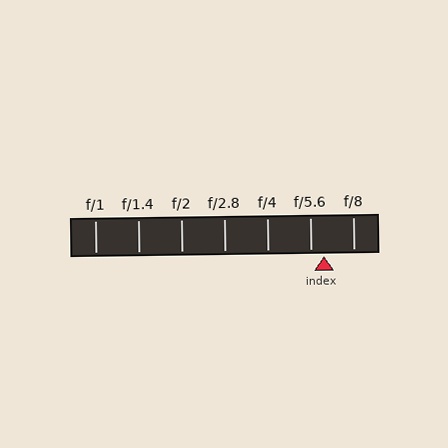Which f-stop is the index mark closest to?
The index mark is closest to f/5.6.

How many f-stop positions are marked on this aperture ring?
There are 7 f-stop positions marked.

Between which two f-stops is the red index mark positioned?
The index mark is between f/5.6 and f/8.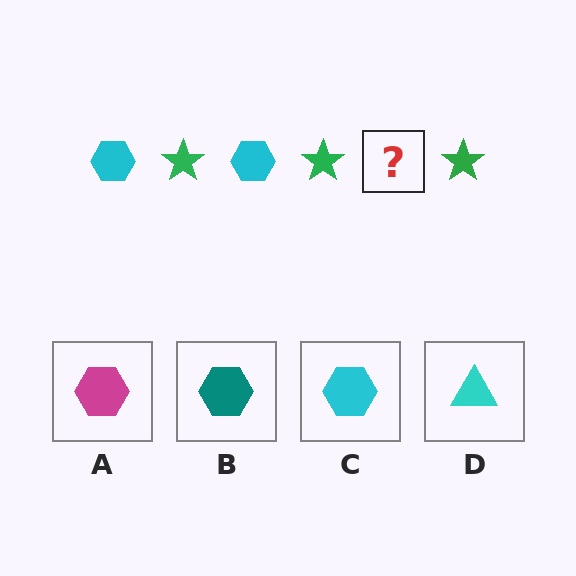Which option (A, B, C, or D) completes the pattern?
C.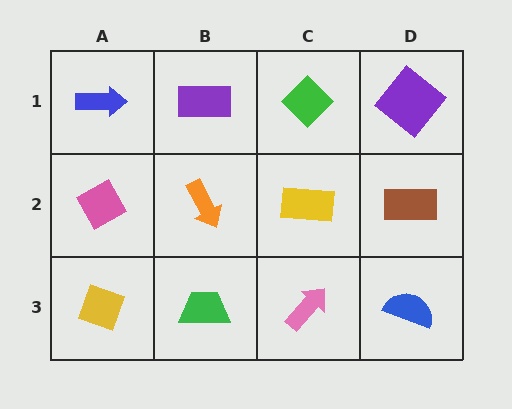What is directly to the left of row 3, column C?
A green trapezoid.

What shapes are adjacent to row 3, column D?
A brown rectangle (row 2, column D), a pink arrow (row 3, column C).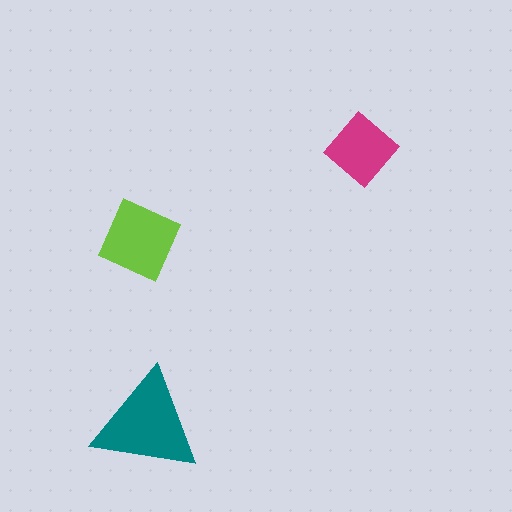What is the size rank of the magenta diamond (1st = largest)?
3rd.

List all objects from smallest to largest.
The magenta diamond, the lime diamond, the teal triangle.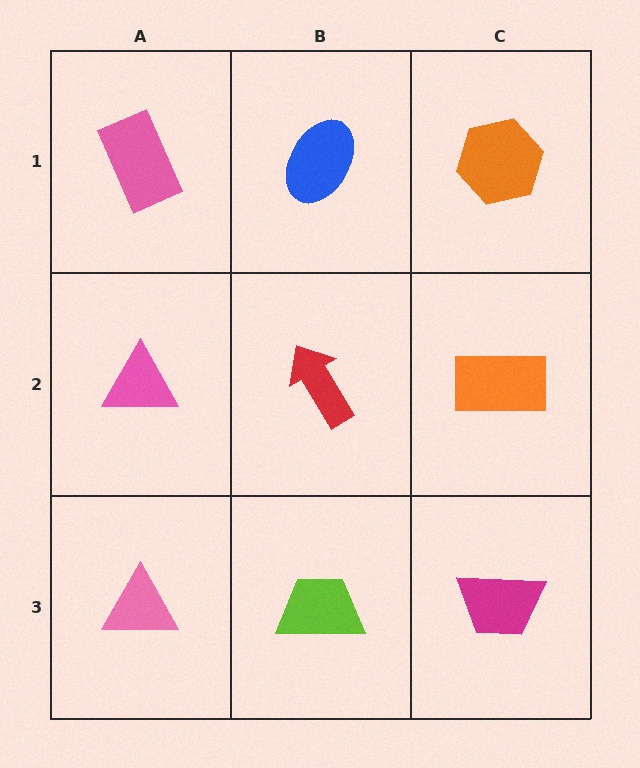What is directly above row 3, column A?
A pink triangle.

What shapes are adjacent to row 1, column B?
A red arrow (row 2, column B), a pink rectangle (row 1, column A), an orange hexagon (row 1, column C).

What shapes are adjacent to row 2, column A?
A pink rectangle (row 1, column A), a pink triangle (row 3, column A), a red arrow (row 2, column B).